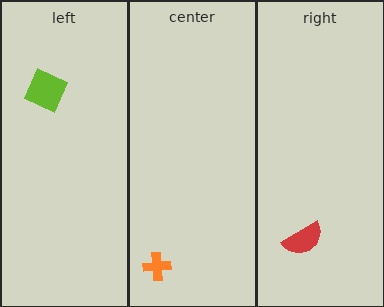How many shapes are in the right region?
1.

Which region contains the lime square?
The left region.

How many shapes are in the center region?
1.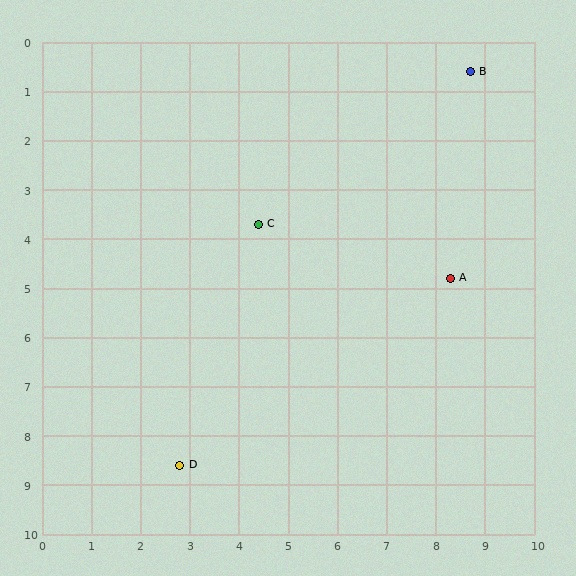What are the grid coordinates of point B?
Point B is at approximately (8.7, 0.6).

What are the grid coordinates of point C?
Point C is at approximately (4.4, 3.7).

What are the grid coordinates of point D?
Point D is at approximately (2.8, 8.6).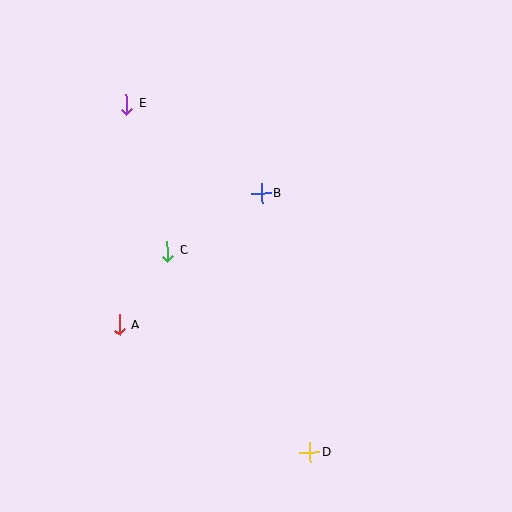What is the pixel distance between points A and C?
The distance between A and C is 88 pixels.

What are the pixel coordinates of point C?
Point C is at (167, 251).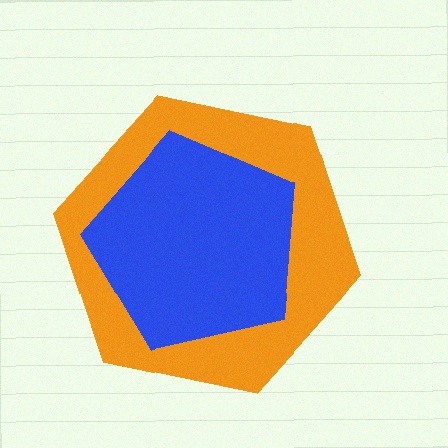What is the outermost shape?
The orange hexagon.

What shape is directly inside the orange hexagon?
The blue pentagon.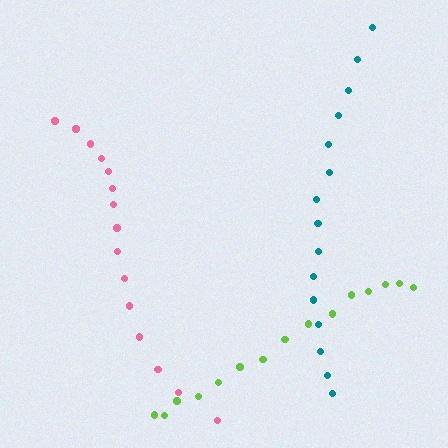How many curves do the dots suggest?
There are 3 distinct paths.